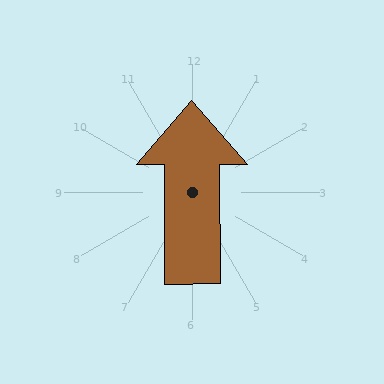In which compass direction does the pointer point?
North.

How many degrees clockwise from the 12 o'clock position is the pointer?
Approximately 360 degrees.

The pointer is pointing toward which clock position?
Roughly 12 o'clock.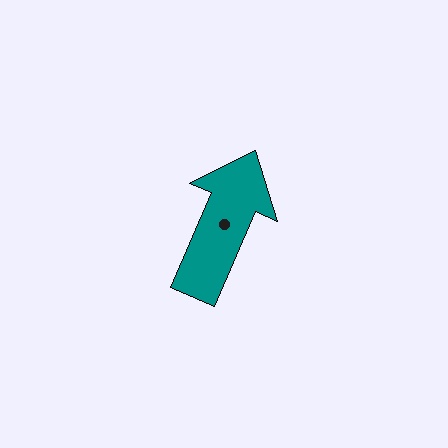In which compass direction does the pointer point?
Northeast.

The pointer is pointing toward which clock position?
Roughly 1 o'clock.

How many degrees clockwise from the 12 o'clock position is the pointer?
Approximately 23 degrees.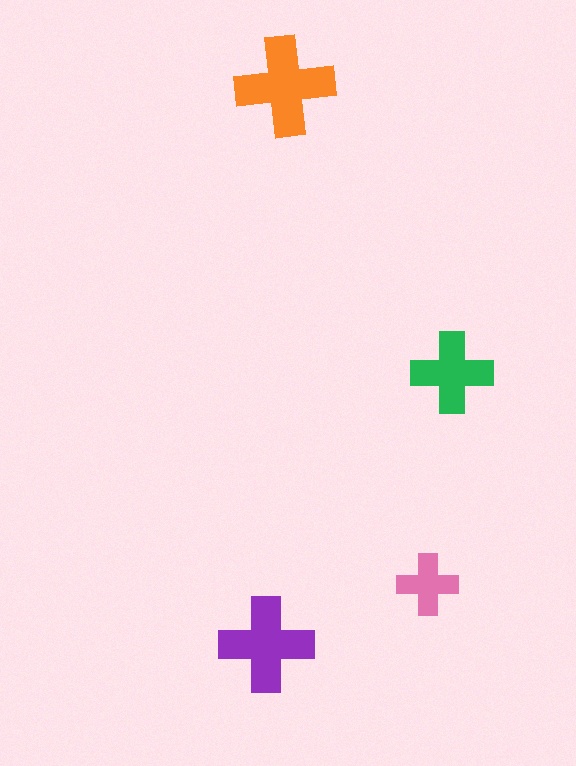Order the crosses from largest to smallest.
the orange one, the purple one, the green one, the pink one.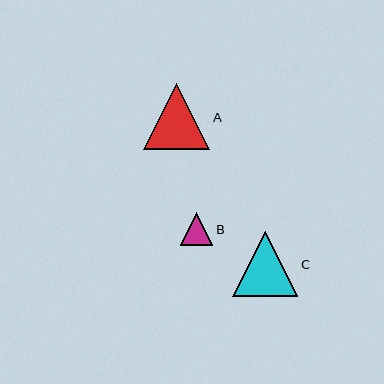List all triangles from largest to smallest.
From largest to smallest: A, C, B.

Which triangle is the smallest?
Triangle B is the smallest with a size of approximately 32 pixels.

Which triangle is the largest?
Triangle A is the largest with a size of approximately 67 pixels.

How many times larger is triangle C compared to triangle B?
Triangle C is approximately 2.0 times the size of triangle B.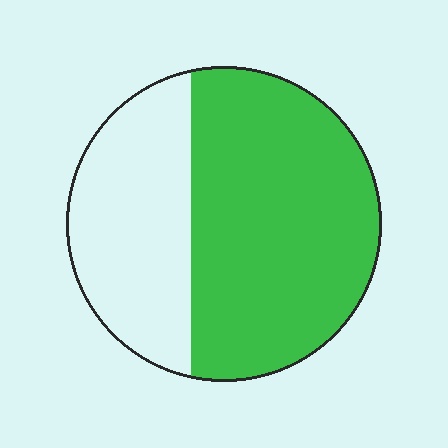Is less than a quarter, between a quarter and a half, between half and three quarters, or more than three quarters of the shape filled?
Between half and three quarters.